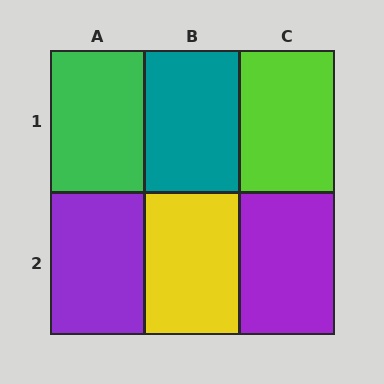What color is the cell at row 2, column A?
Purple.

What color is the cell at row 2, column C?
Purple.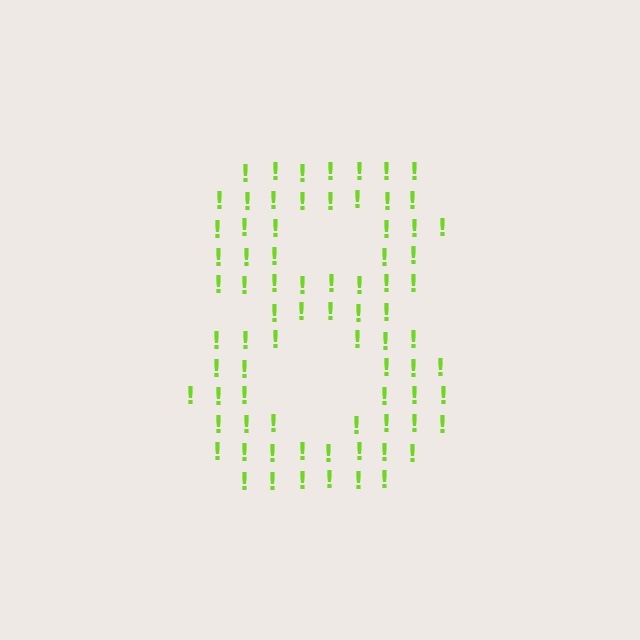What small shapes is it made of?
It is made of small exclamation marks.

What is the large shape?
The large shape is the digit 8.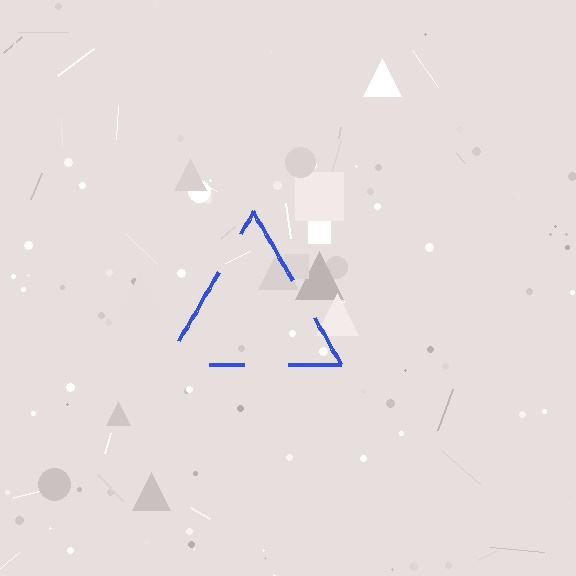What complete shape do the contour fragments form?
The contour fragments form a triangle.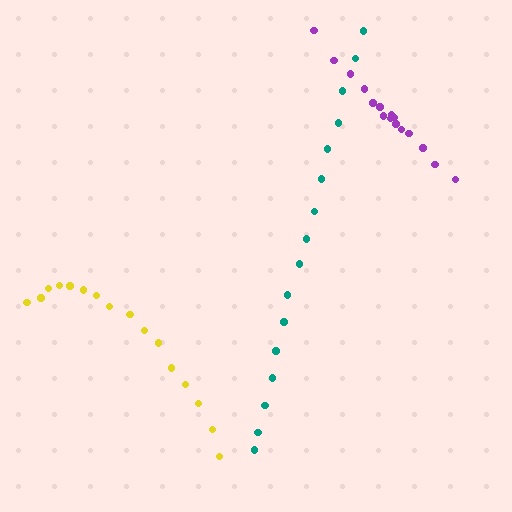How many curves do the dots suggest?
There are 3 distinct paths.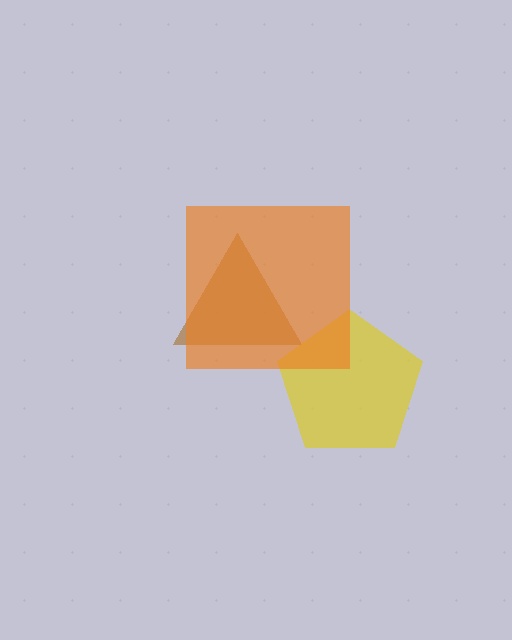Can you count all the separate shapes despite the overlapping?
Yes, there are 3 separate shapes.